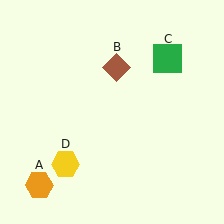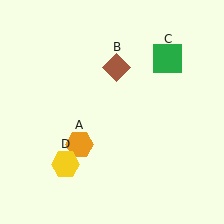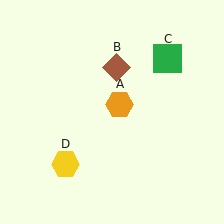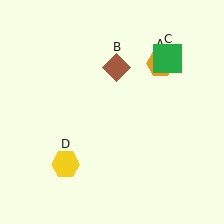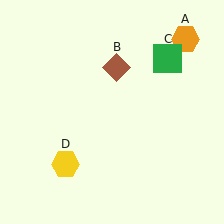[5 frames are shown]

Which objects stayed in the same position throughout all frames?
Brown diamond (object B) and green square (object C) and yellow hexagon (object D) remained stationary.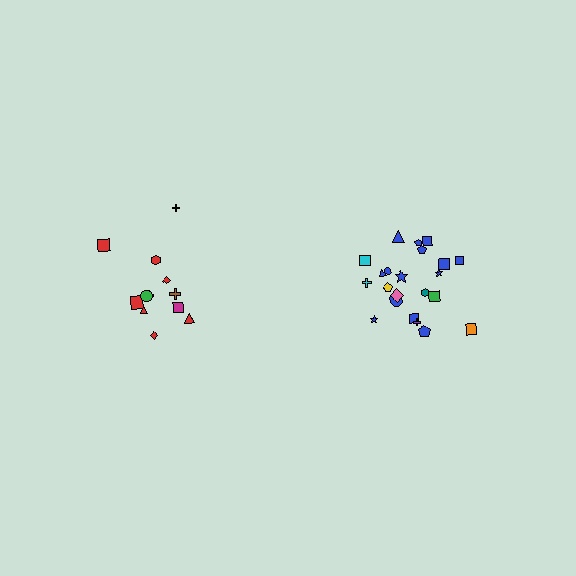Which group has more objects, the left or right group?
The right group.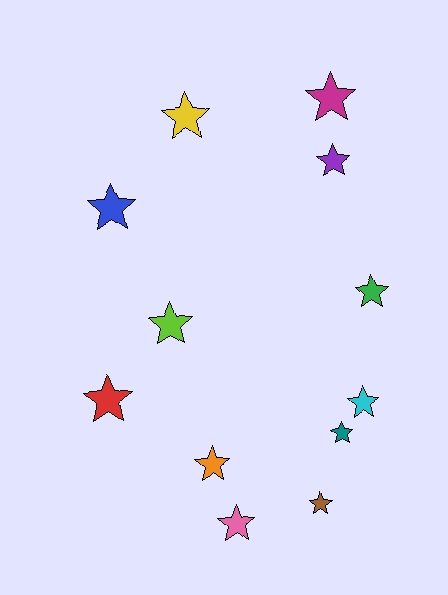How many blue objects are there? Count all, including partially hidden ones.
There is 1 blue object.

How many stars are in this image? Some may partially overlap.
There are 12 stars.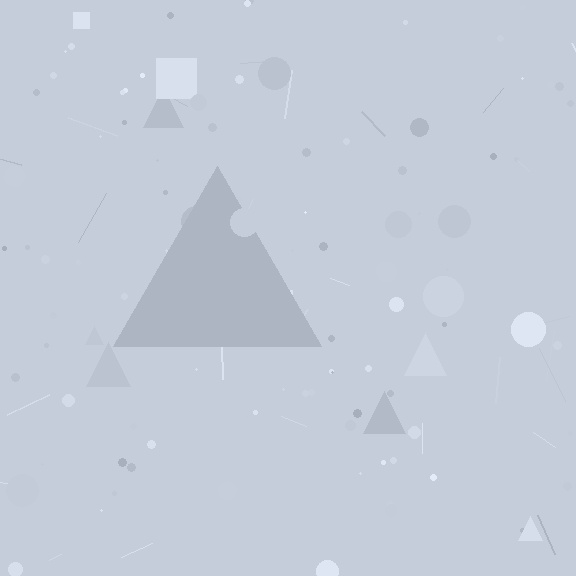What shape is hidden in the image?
A triangle is hidden in the image.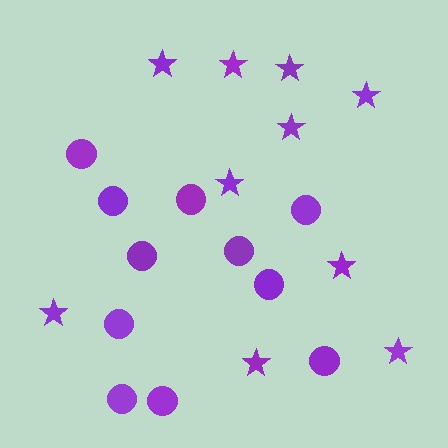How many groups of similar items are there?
There are 2 groups: one group of circles (11) and one group of stars (10).